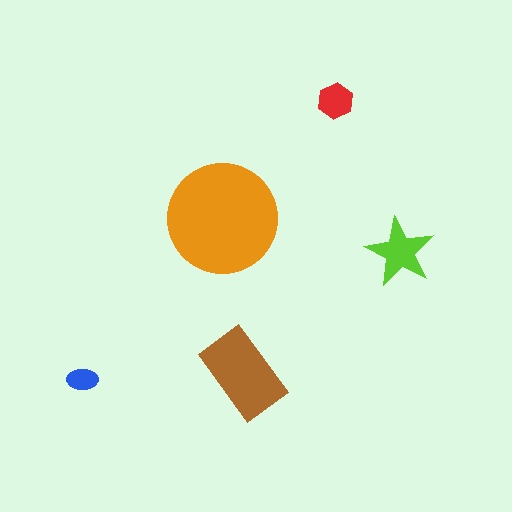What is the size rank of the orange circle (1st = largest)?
1st.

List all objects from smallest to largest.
The blue ellipse, the red hexagon, the lime star, the brown rectangle, the orange circle.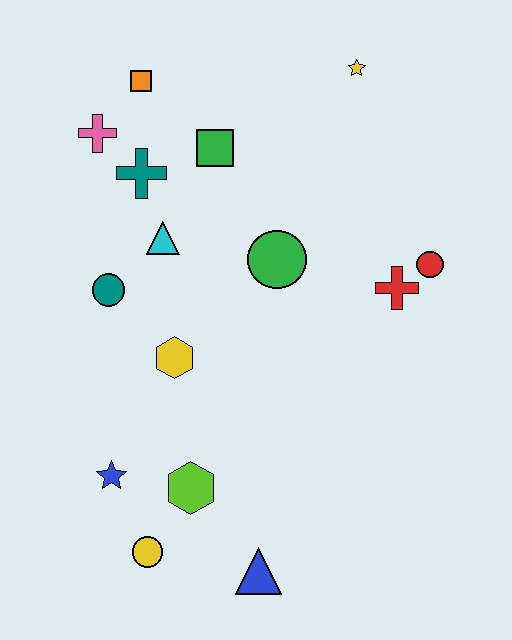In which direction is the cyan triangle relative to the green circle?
The cyan triangle is to the left of the green circle.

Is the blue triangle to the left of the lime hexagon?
No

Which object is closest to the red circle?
The red cross is closest to the red circle.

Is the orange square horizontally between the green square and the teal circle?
Yes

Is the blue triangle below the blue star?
Yes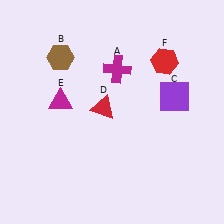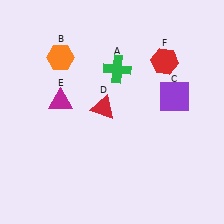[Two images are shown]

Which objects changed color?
A changed from magenta to green. B changed from brown to orange.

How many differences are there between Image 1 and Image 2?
There are 2 differences between the two images.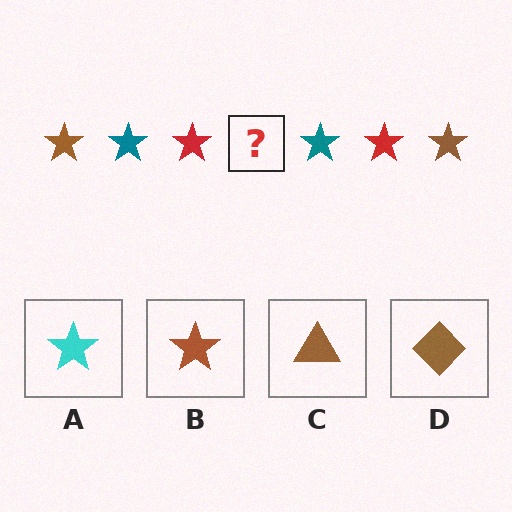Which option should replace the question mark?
Option B.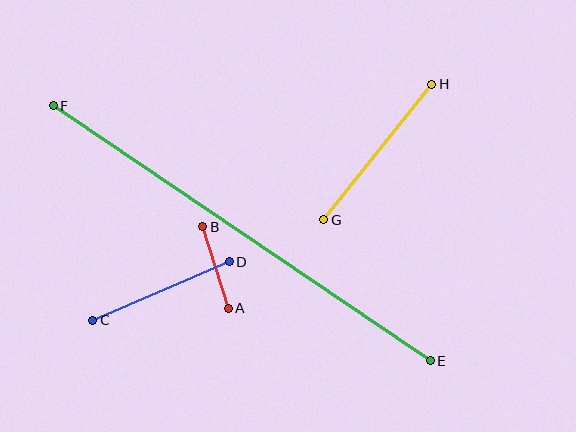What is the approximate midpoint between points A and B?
The midpoint is at approximately (216, 268) pixels.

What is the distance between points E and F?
The distance is approximately 455 pixels.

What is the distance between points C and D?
The distance is approximately 149 pixels.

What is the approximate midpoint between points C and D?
The midpoint is at approximately (161, 291) pixels.